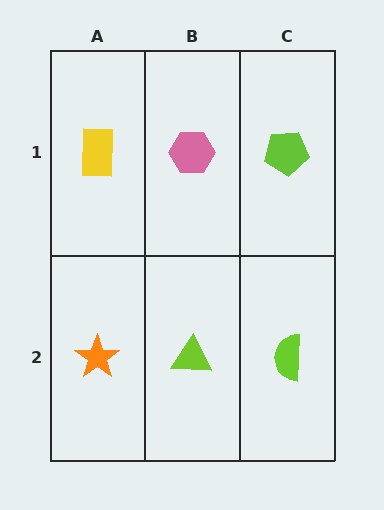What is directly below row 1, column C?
A lime semicircle.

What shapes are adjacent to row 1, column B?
A lime triangle (row 2, column B), a yellow rectangle (row 1, column A), a lime pentagon (row 1, column C).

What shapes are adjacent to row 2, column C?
A lime pentagon (row 1, column C), a lime triangle (row 2, column B).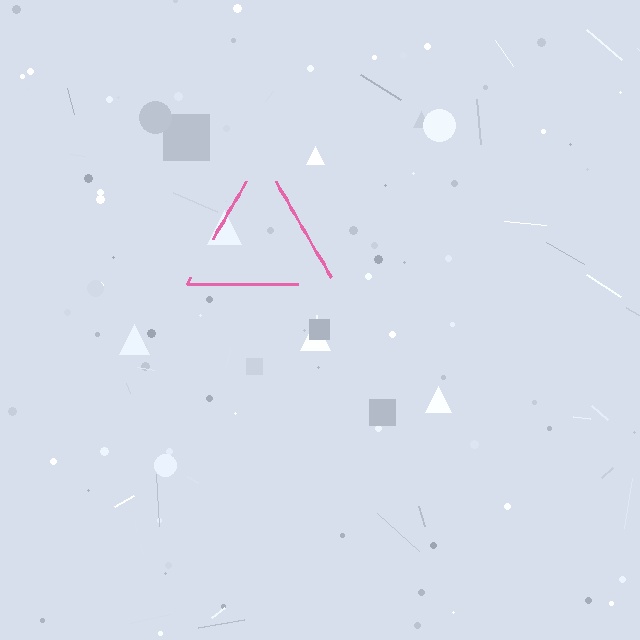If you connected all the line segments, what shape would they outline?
They would outline a triangle.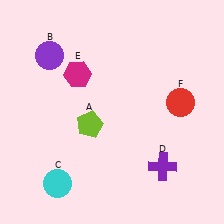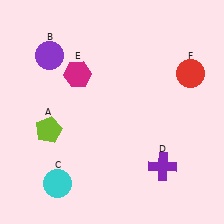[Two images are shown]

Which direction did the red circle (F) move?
The red circle (F) moved up.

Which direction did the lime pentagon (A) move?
The lime pentagon (A) moved left.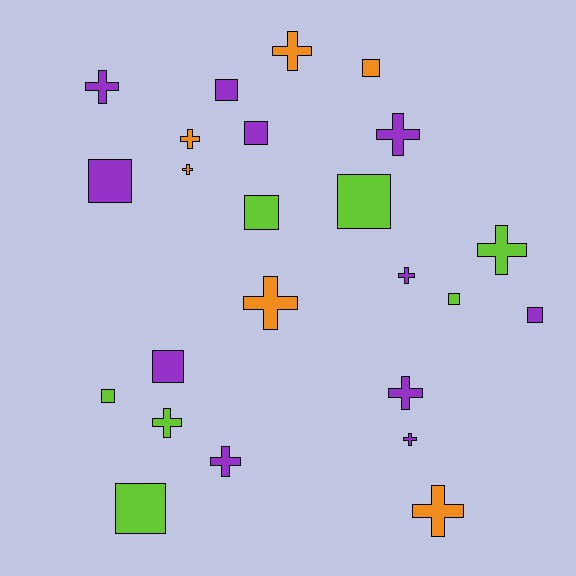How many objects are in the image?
There are 24 objects.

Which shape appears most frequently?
Cross, with 13 objects.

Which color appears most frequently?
Purple, with 11 objects.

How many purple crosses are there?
There are 6 purple crosses.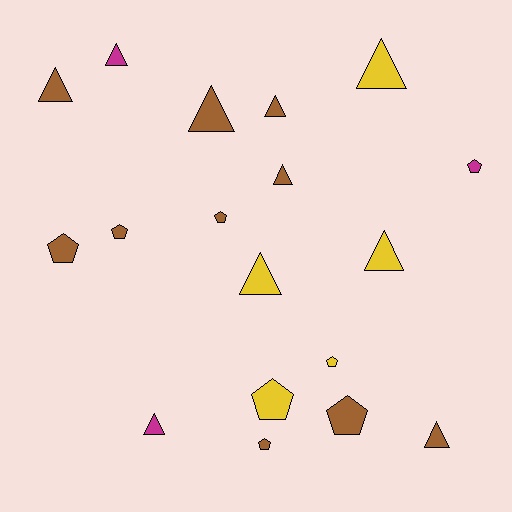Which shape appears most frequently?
Triangle, with 10 objects.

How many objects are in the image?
There are 18 objects.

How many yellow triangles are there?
There are 3 yellow triangles.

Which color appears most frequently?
Brown, with 10 objects.